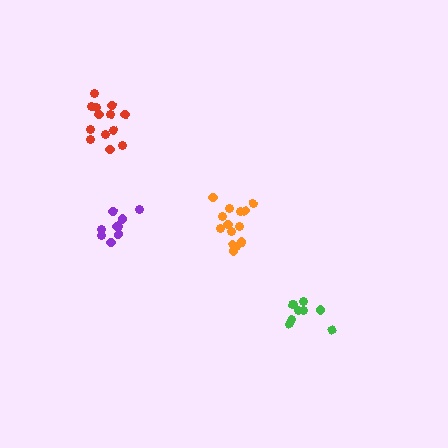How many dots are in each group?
Group 1: 9 dots, Group 2: 14 dots, Group 3: 9 dots, Group 4: 13 dots (45 total).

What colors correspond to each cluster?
The clusters are colored: green, orange, purple, red.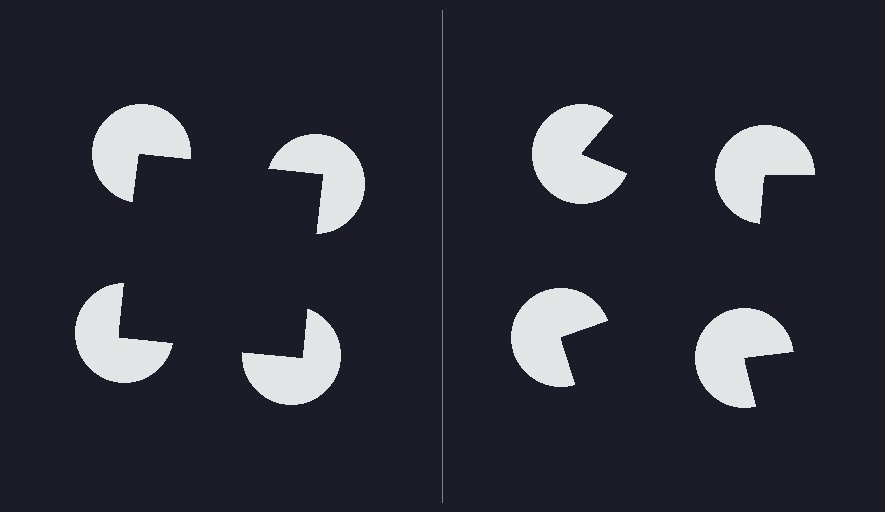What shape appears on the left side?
An illusory square.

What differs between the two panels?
The pac-man discs are positioned identically on both sides; only the wedge orientations differ. On the left they align to a square; on the right they are misaligned.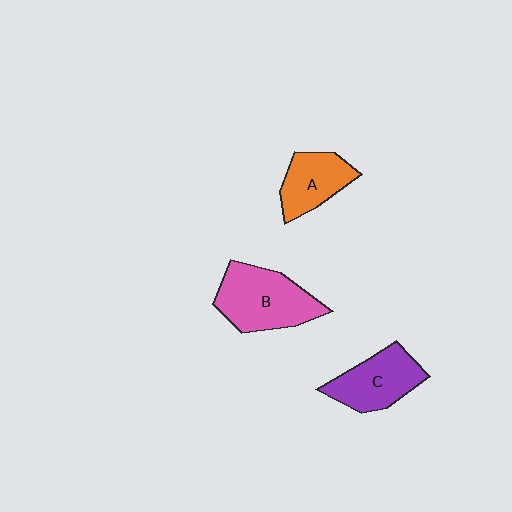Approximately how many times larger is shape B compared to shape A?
Approximately 1.5 times.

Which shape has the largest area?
Shape B (pink).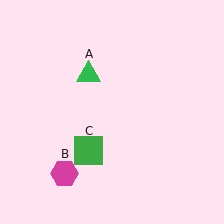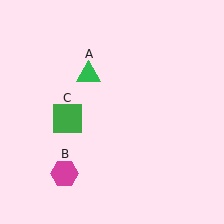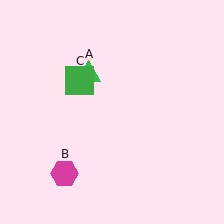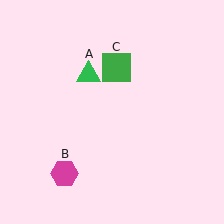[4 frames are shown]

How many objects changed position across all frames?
1 object changed position: green square (object C).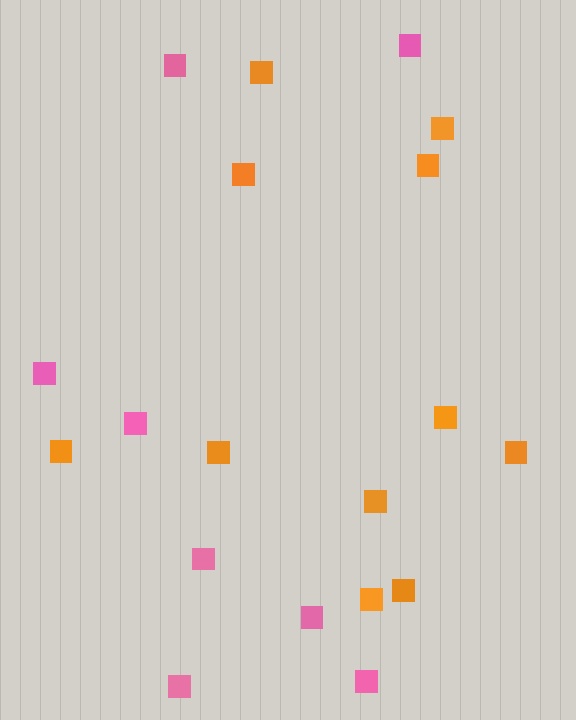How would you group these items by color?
There are 2 groups: one group of orange squares (11) and one group of pink squares (8).